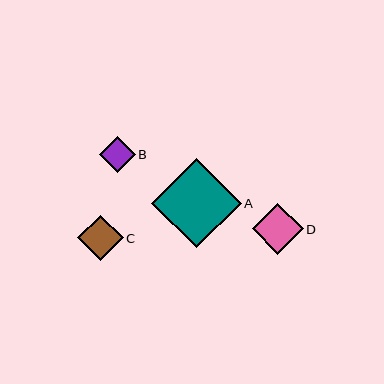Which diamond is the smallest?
Diamond B is the smallest with a size of approximately 36 pixels.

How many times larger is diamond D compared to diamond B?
Diamond D is approximately 1.4 times the size of diamond B.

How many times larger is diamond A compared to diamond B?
Diamond A is approximately 2.5 times the size of diamond B.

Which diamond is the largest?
Diamond A is the largest with a size of approximately 90 pixels.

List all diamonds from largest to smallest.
From largest to smallest: A, D, C, B.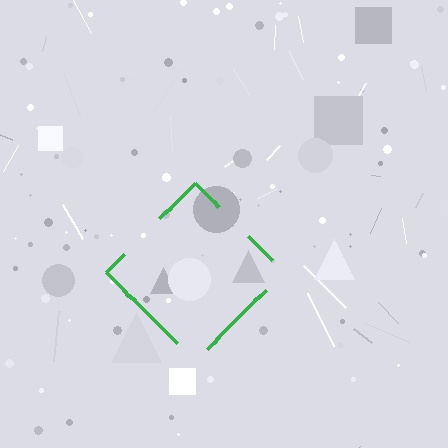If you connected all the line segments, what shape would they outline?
They would outline a diamond.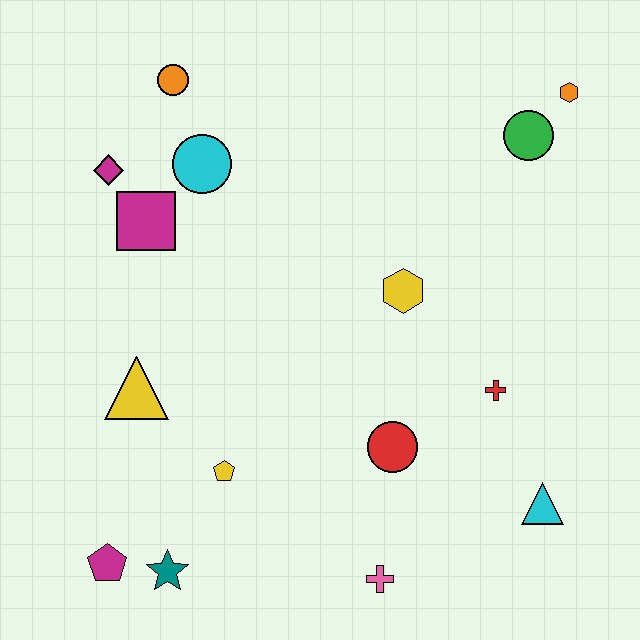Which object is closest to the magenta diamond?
The magenta square is closest to the magenta diamond.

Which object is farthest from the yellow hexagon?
The magenta pentagon is farthest from the yellow hexagon.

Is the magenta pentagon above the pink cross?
Yes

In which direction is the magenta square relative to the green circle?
The magenta square is to the left of the green circle.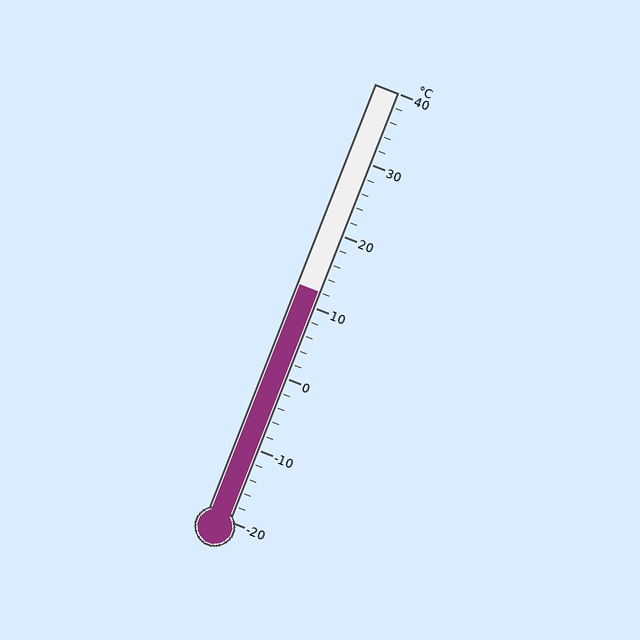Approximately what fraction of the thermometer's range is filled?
The thermometer is filled to approximately 55% of its range.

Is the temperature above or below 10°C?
The temperature is above 10°C.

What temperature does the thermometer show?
The thermometer shows approximately 12°C.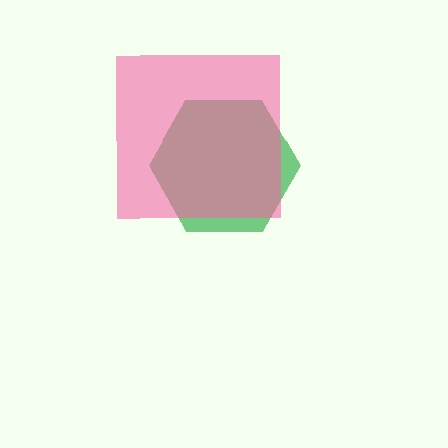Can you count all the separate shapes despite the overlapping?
Yes, there are 2 separate shapes.